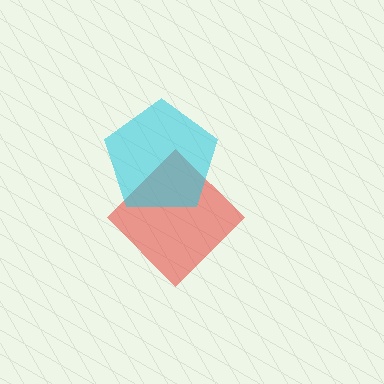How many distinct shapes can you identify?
There are 2 distinct shapes: a red diamond, a cyan pentagon.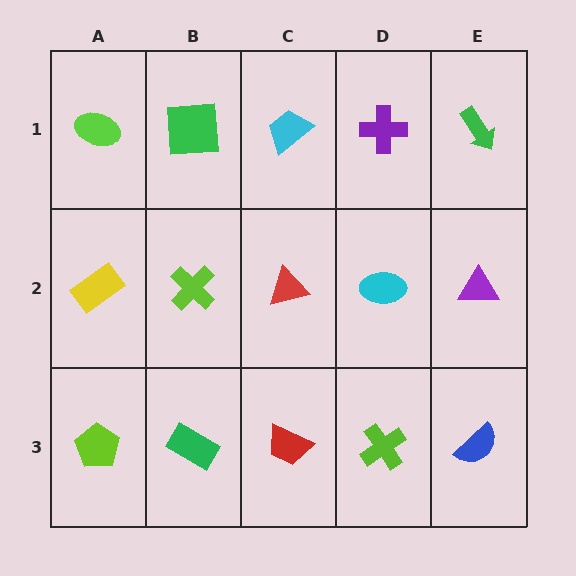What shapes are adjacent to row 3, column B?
A lime cross (row 2, column B), a lime pentagon (row 3, column A), a red trapezoid (row 3, column C).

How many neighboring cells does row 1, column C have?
3.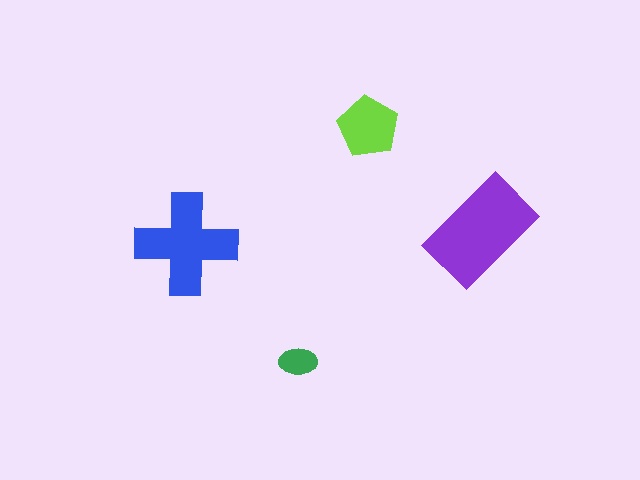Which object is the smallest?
The green ellipse.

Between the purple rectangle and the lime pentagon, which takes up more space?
The purple rectangle.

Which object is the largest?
The purple rectangle.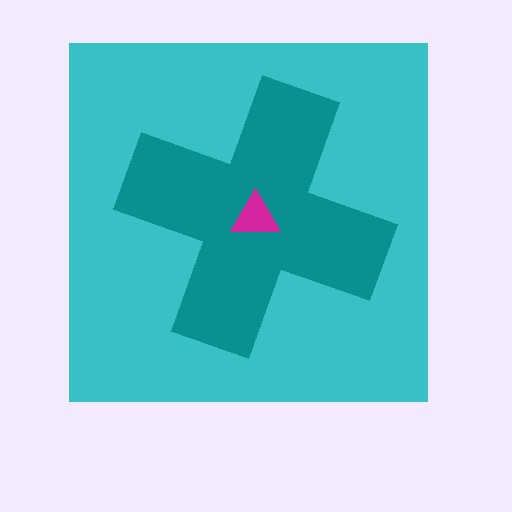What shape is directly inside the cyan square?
The teal cross.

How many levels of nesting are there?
3.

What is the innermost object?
The magenta triangle.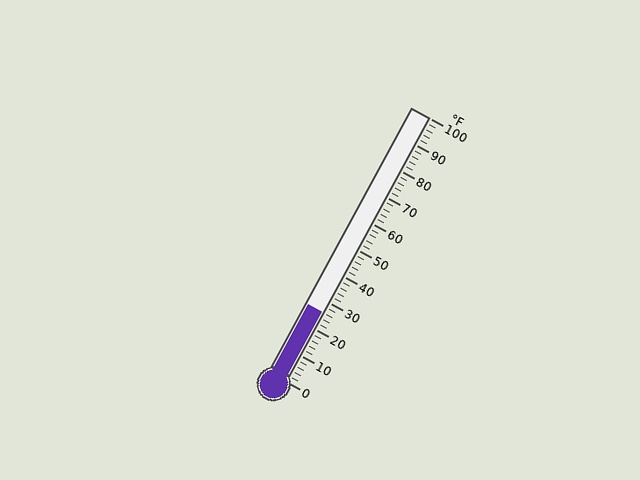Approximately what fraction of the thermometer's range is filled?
The thermometer is filled to approximately 25% of its range.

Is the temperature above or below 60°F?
The temperature is below 60°F.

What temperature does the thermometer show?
The thermometer shows approximately 26°F.